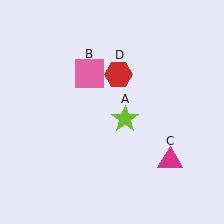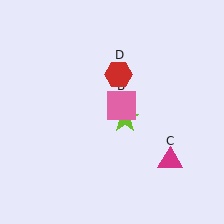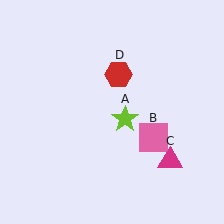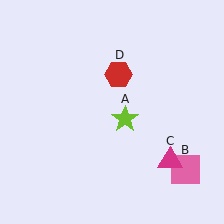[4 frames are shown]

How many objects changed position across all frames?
1 object changed position: pink square (object B).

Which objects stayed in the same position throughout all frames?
Lime star (object A) and magenta triangle (object C) and red hexagon (object D) remained stationary.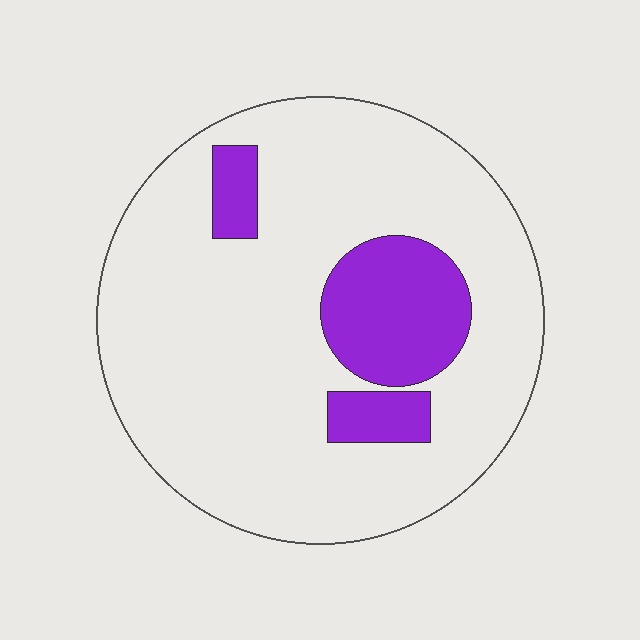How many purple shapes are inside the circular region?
3.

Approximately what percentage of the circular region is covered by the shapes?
Approximately 20%.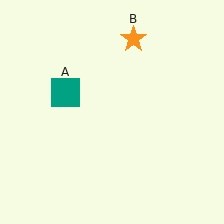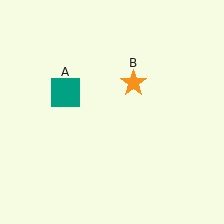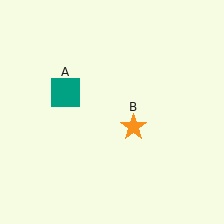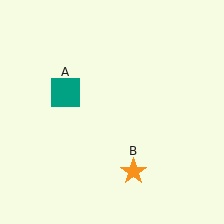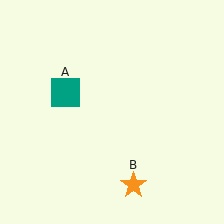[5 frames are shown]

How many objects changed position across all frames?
1 object changed position: orange star (object B).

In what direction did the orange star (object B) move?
The orange star (object B) moved down.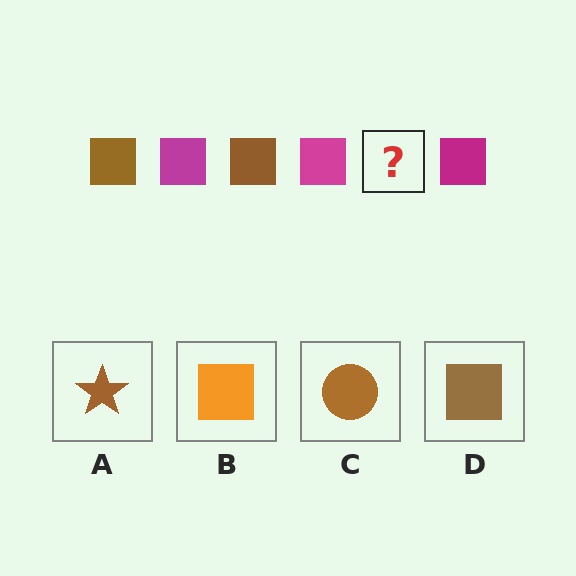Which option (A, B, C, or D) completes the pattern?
D.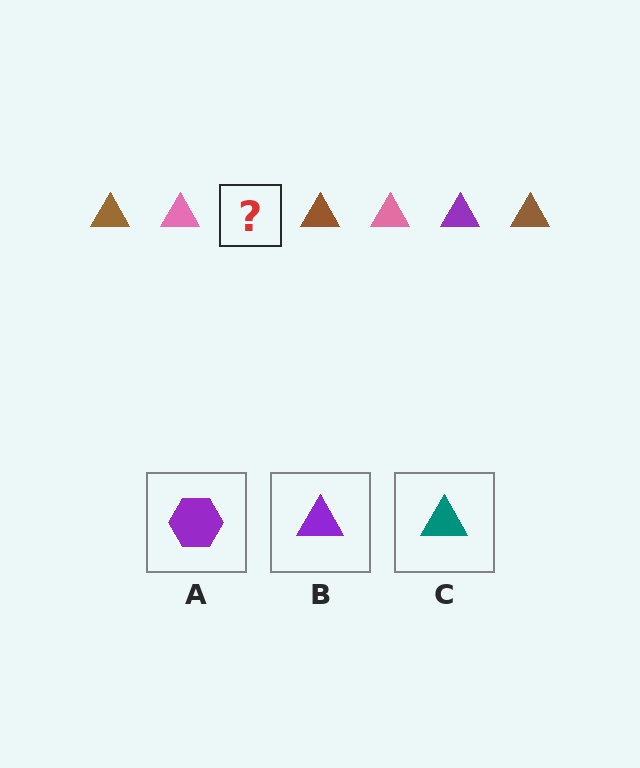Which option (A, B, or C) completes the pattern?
B.